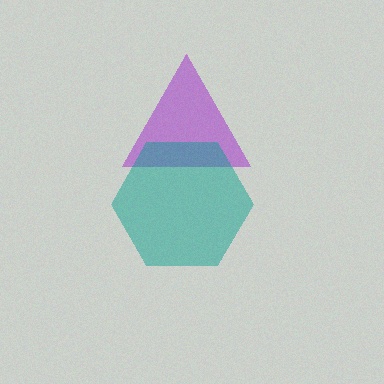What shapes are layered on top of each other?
The layered shapes are: a purple triangle, a teal hexagon.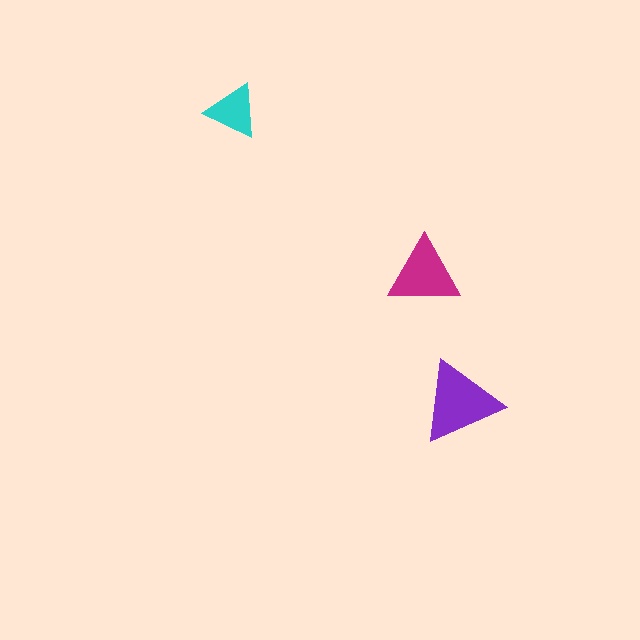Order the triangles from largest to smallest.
the purple one, the magenta one, the cyan one.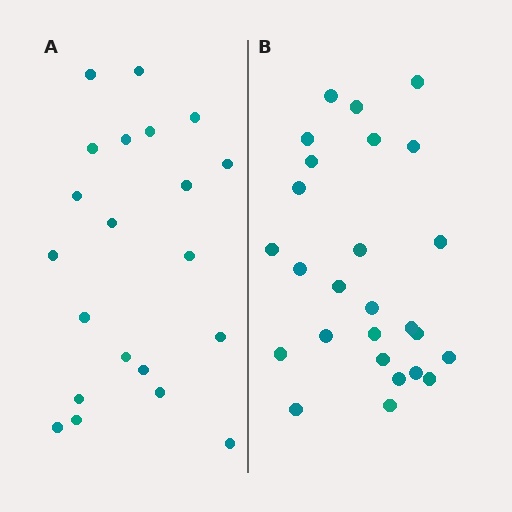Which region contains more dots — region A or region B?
Region B (the right region) has more dots.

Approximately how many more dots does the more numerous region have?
Region B has about 5 more dots than region A.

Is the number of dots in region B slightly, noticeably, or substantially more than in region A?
Region B has only slightly more — the two regions are fairly close. The ratio is roughly 1.2 to 1.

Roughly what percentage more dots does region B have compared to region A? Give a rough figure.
About 25% more.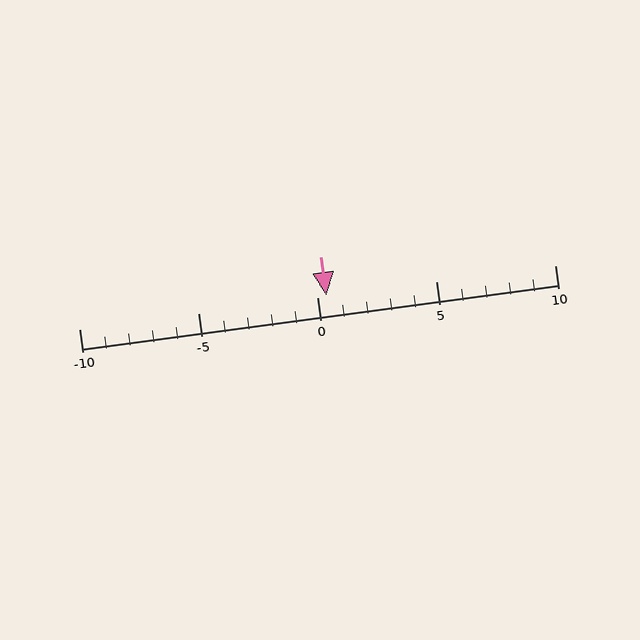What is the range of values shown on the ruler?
The ruler shows values from -10 to 10.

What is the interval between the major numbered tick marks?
The major tick marks are spaced 5 units apart.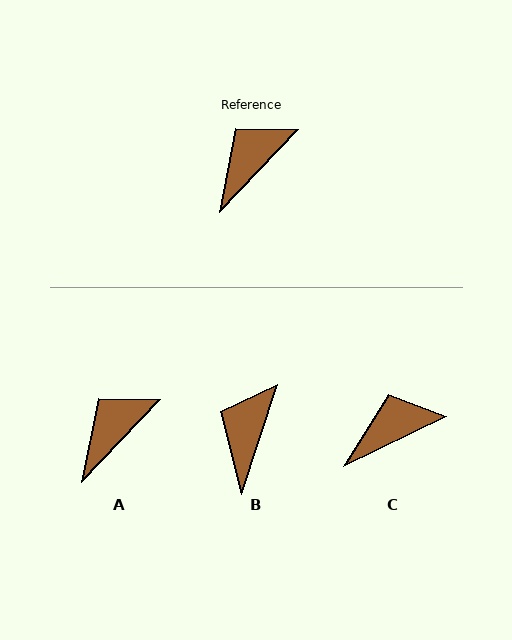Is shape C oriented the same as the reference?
No, it is off by about 21 degrees.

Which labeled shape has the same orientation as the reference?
A.